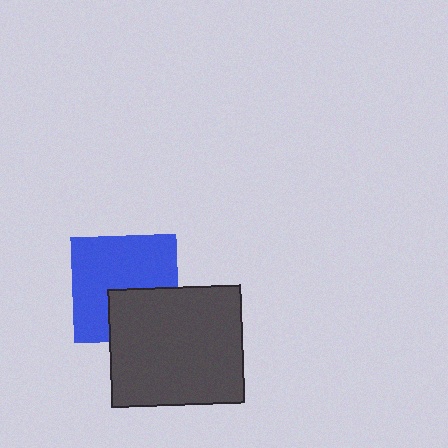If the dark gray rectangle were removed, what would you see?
You would see the complete blue square.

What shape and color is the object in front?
The object in front is a dark gray rectangle.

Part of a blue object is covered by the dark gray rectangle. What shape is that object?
It is a square.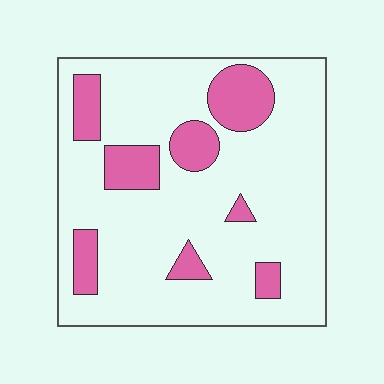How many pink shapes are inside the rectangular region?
8.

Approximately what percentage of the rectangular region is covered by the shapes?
Approximately 20%.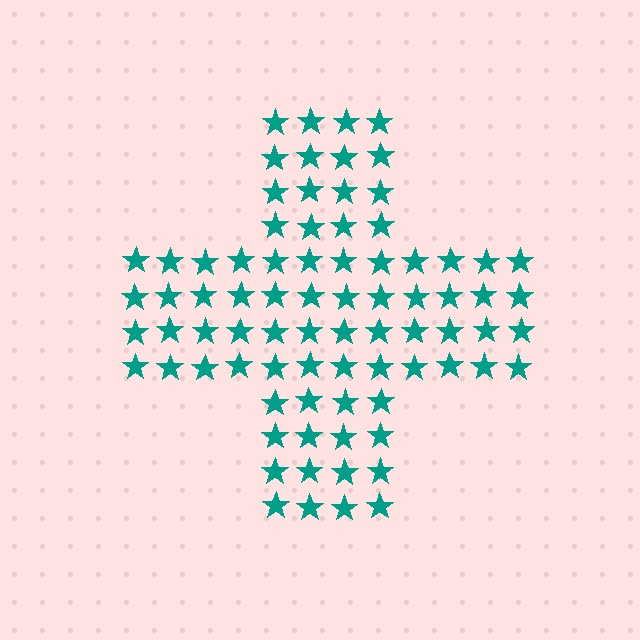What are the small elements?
The small elements are stars.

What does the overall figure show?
The overall figure shows a cross.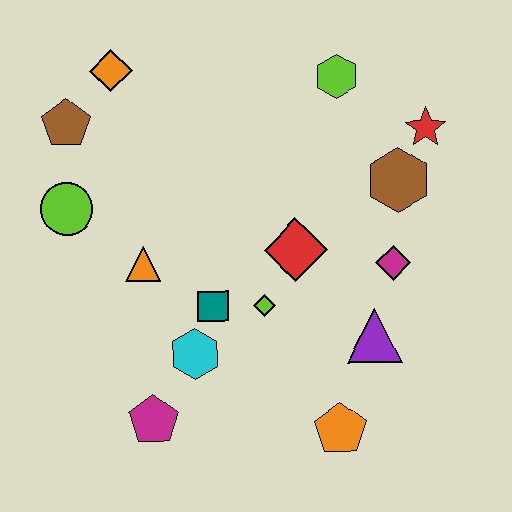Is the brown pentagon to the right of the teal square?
No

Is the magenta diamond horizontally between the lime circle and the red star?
Yes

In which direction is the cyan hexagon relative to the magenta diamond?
The cyan hexagon is to the left of the magenta diamond.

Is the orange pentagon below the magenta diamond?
Yes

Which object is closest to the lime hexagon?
The red star is closest to the lime hexagon.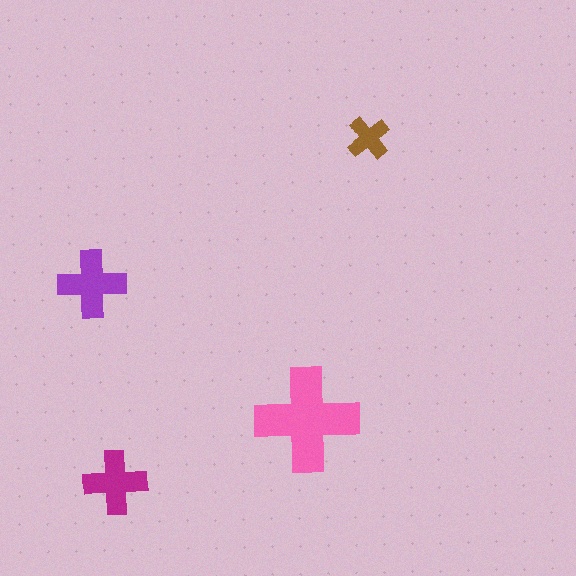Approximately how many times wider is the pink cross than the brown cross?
About 2.5 times wider.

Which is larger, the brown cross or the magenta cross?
The magenta one.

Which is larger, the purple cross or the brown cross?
The purple one.